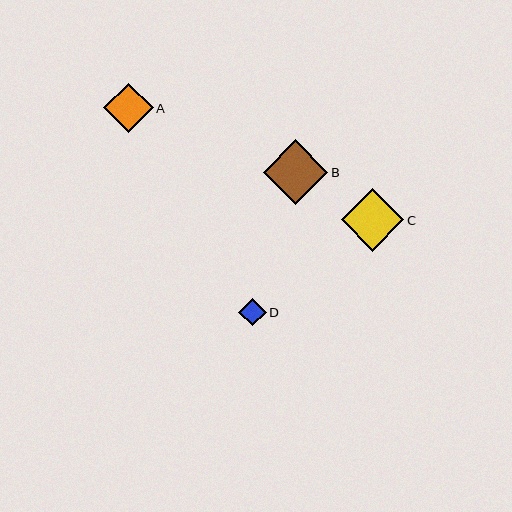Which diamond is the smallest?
Diamond D is the smallest with a size of approximately 27 pixels.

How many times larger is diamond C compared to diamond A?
Diamond C is approximately 1.3 times the size of diamond A.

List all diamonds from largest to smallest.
From largest to smallest: B, C, A, D.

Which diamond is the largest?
Diamond B is the largest with a size of approximately 64 pixels.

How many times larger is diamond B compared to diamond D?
Diamond B is approximately 2.4 times the size of diamond D.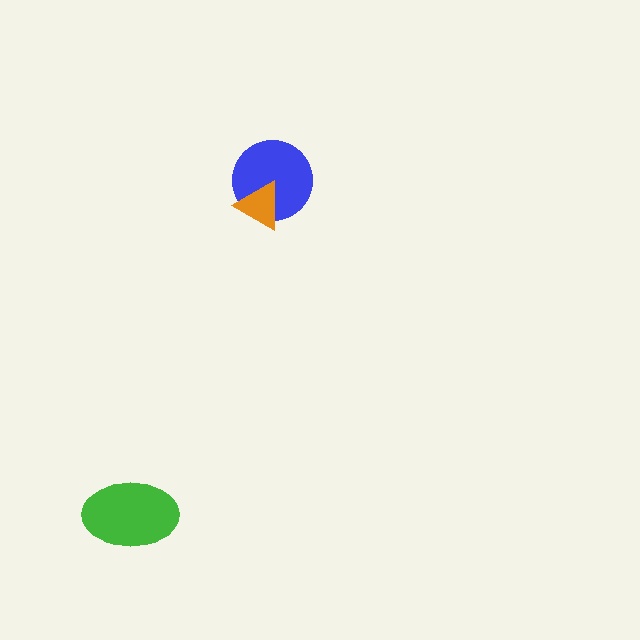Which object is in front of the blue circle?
The orange triangle is in front of the blue circle.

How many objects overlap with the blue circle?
1 object overlaps with the blue circle.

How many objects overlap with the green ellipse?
0 objects overlap with the green ellipse.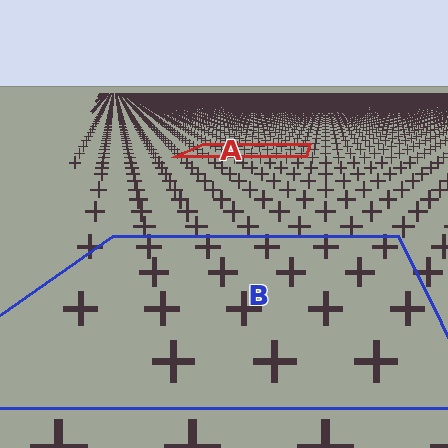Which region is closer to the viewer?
Region B is closer. The texture elements there are larger and more spread out.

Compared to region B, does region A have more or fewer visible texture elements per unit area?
Region A has more texture elements per unit area — they are packed more densely because it is farther away.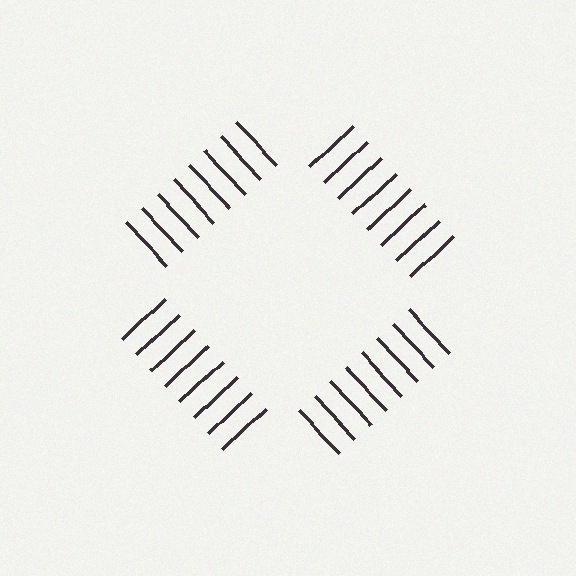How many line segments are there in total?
32 — 8 along each of the 4 edges.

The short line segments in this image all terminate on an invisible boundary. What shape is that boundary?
An illusory square — the line segments terminate on its edges but no continuous stroke is drawn.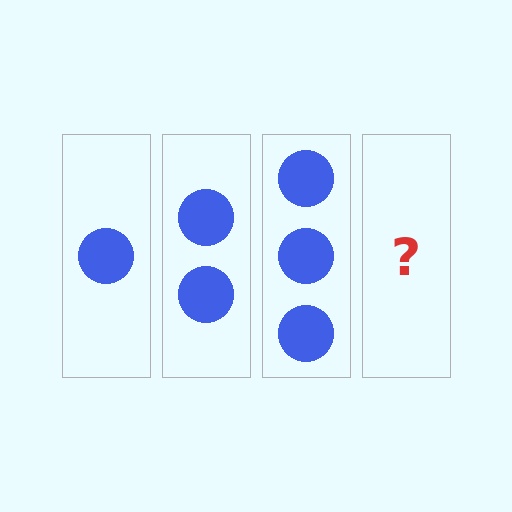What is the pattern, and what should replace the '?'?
The pattern is that each step adds one more circle. The '?' should be 4 circles.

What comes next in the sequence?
The next element should be 4 circles.